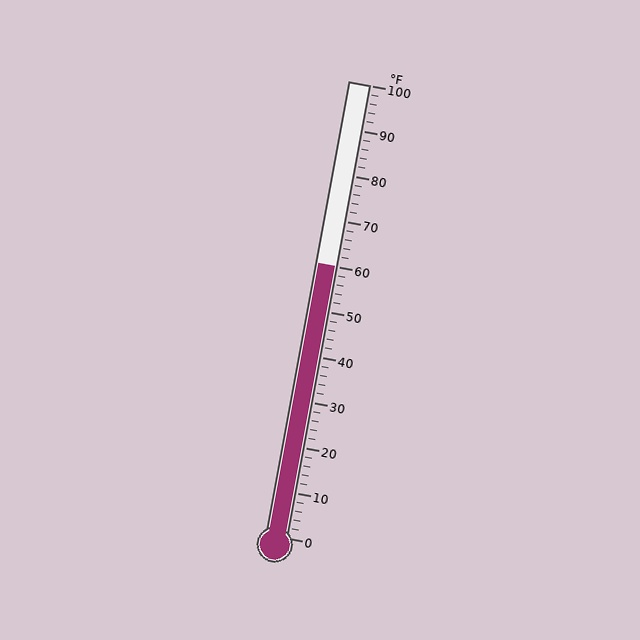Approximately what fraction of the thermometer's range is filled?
The thermometer is filled to approximately 60% of its range.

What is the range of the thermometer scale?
The thermometer scale ranges from 0°F to 100°F.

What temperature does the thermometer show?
The thermometer shows approximately 60°F.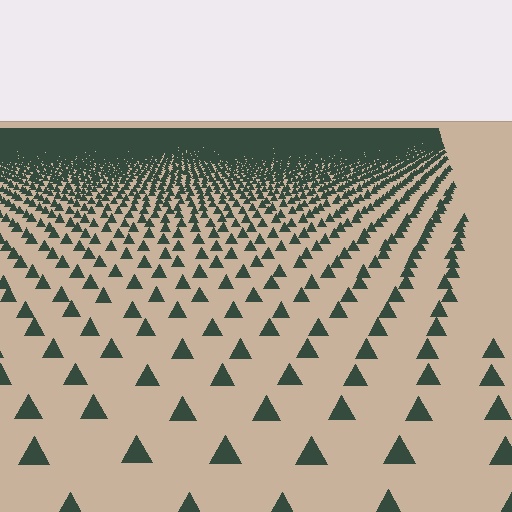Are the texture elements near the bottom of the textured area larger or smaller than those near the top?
Larger. Near the bottom, elements are closer to the viewer and appear at a bigger on-screen size.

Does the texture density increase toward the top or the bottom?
Density increases toward the top.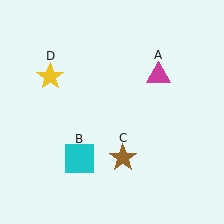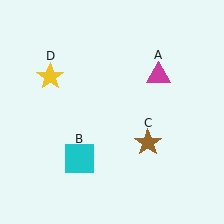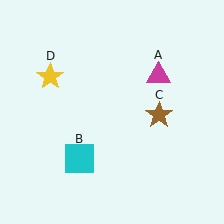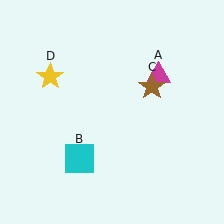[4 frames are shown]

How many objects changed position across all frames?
1 object changed position: brown star (object C).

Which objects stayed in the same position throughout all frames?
Magenta triangle (object A) and cyan square (object B) and yellow star (object D) remained stationary.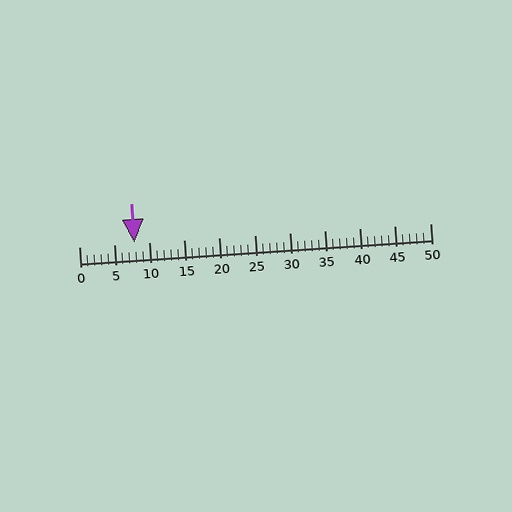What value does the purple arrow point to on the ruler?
The purple arrow points to approximately 8.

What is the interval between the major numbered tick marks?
The major tick marks are spaced 5 units apart.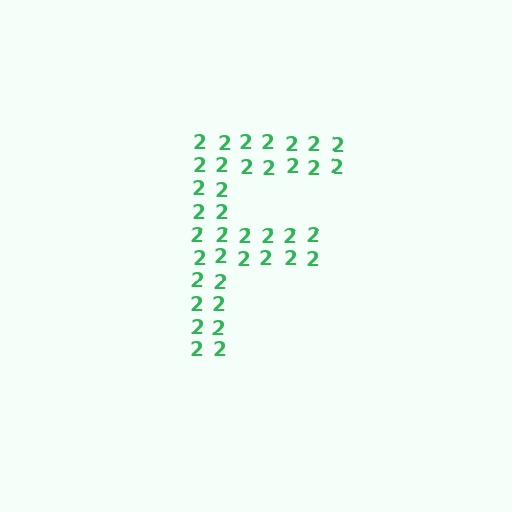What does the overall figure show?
The overall figure shows the letter F.